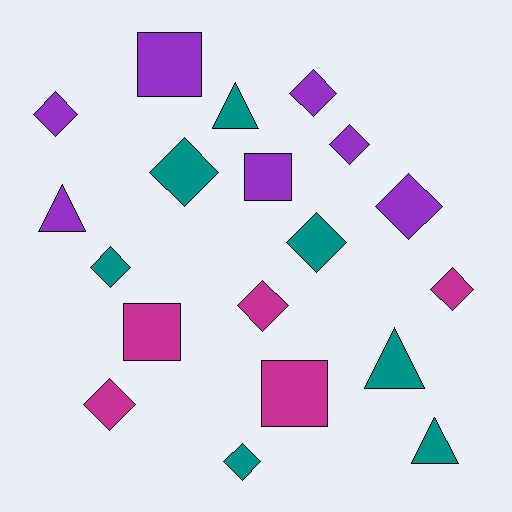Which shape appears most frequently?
Diamond, with 11 objects.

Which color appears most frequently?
Purple, with 7 objects.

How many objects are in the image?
There are 19 objects.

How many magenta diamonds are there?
There are 3 magenta diamonds.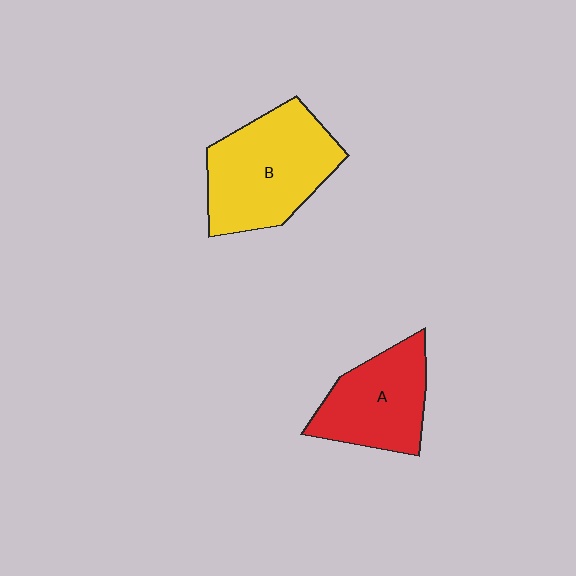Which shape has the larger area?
Shape B (yellow).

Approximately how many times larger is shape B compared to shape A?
Approximately 1.3 times.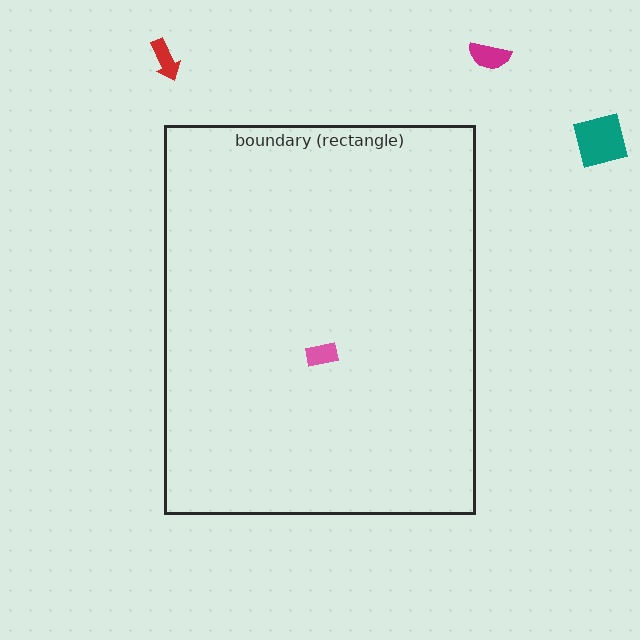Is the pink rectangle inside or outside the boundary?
Inside.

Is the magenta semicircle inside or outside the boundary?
Outside.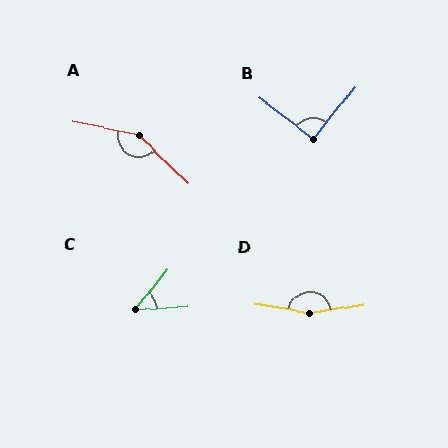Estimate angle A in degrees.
Approximately 148 degrees.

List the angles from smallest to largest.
C (48°), B (91°), A (148°), D (161°).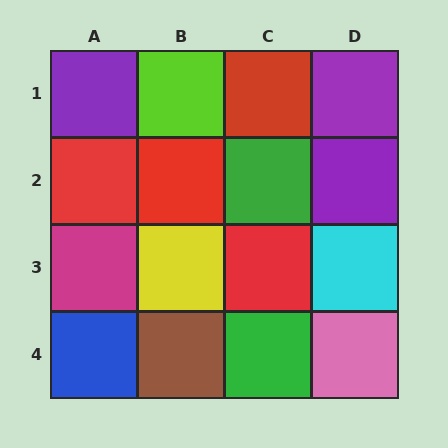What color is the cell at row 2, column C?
Green.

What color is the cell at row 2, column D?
Purple.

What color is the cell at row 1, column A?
Purple.